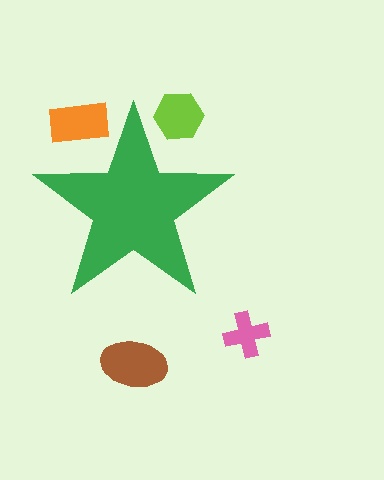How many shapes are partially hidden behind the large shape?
2 shapes are partially hidden.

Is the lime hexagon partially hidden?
Yes, the lime hexagon is partially hidden behind the green star.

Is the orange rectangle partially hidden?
Yes, the orange rectangle is partially hidden behind the green star.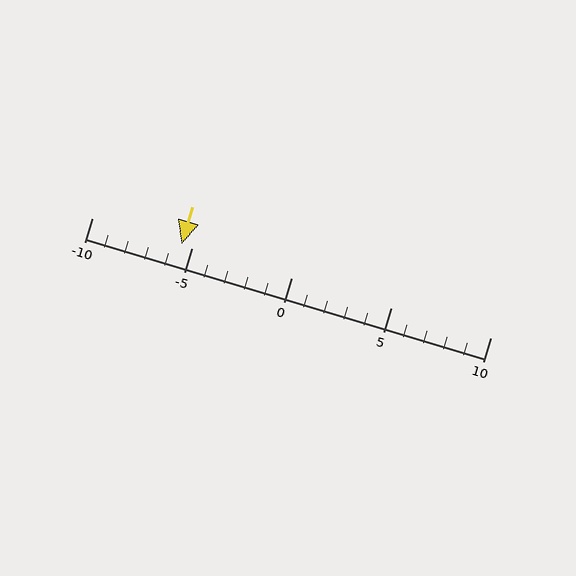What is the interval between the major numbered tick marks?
The major tick marks are spaced 5 units apart.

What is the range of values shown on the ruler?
The ruler shows values from -10 to 10.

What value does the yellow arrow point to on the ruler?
The yellow arrow points to approximately -6.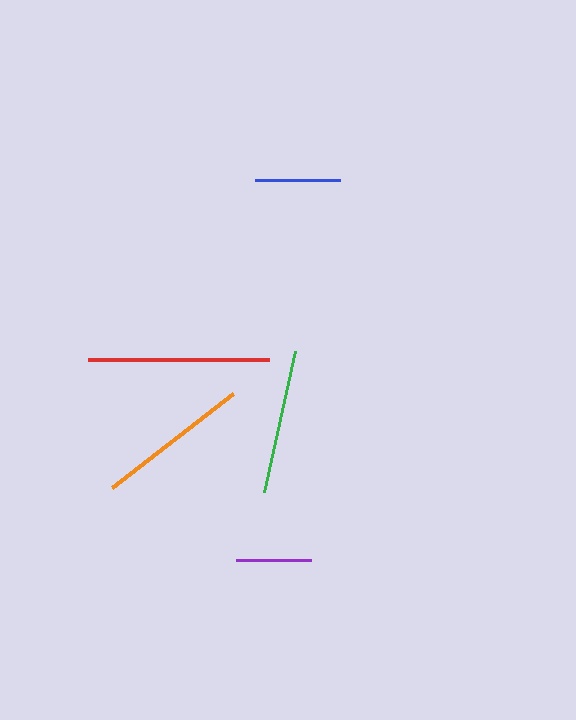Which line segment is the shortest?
The purple line is the shortest at approximately 74 pixels.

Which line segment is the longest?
The red line is the longest at approximately 181 pixels.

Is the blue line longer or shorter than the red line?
The red line is longer than the blue line.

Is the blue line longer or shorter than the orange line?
The orange line is longer than the blue line.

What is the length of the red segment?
The red segment is approximately 181 pixels long.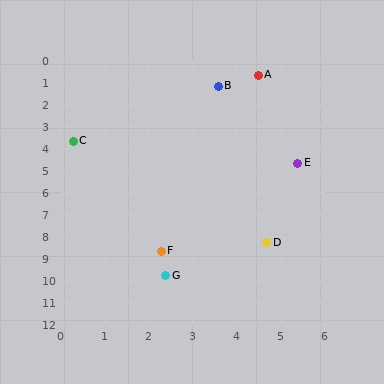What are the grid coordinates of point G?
Point G is at approximately (2.4, 9.8).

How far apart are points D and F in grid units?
Points D and F are about 2.4 grid units apart.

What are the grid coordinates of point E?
Point E is at approximately (5.4, 4.7).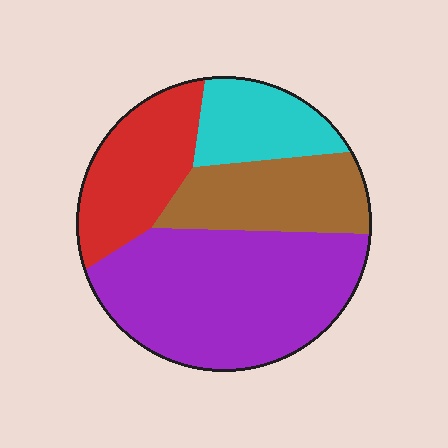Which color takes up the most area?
Purple, at roughly 45%.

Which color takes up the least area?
Cyan, at roughly 15%.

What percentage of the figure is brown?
Brown takes up about one fifth (1/5) of the figure.